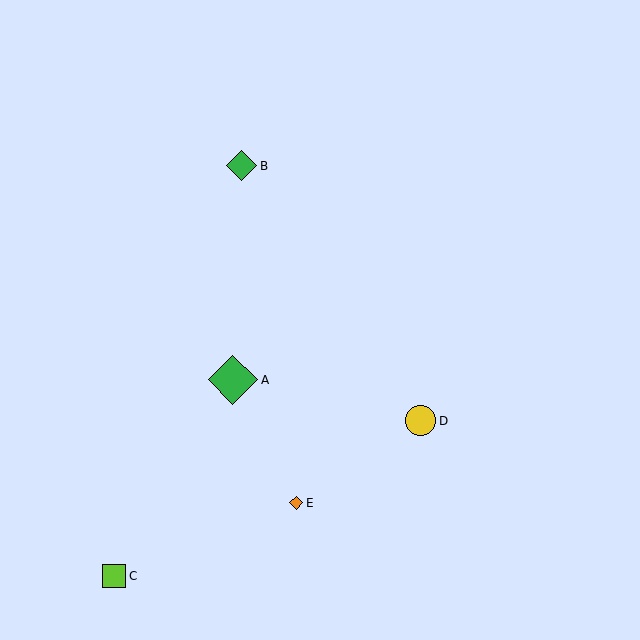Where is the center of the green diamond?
The center of the green diamond is at (233, 380).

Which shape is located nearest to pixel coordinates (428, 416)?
The yellow circle (labeled D) at (421, 421) is nearest to that location.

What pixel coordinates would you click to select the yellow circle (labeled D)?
Click at (421, 421) to select the yellow circle D.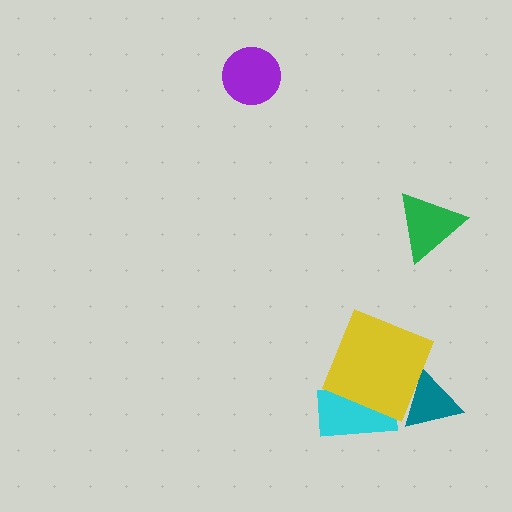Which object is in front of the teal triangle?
The yellow square is in front of the teal triangle.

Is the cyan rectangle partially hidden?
Yes, it is partially covered by another shape.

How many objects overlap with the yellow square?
2 objects overlap with the yellow square.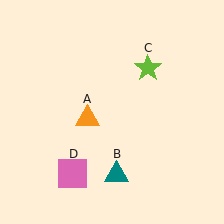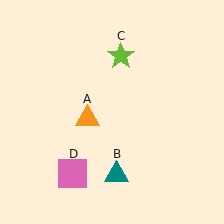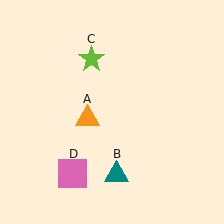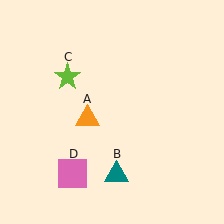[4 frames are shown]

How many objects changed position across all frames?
1 object changed position: lime star (object C).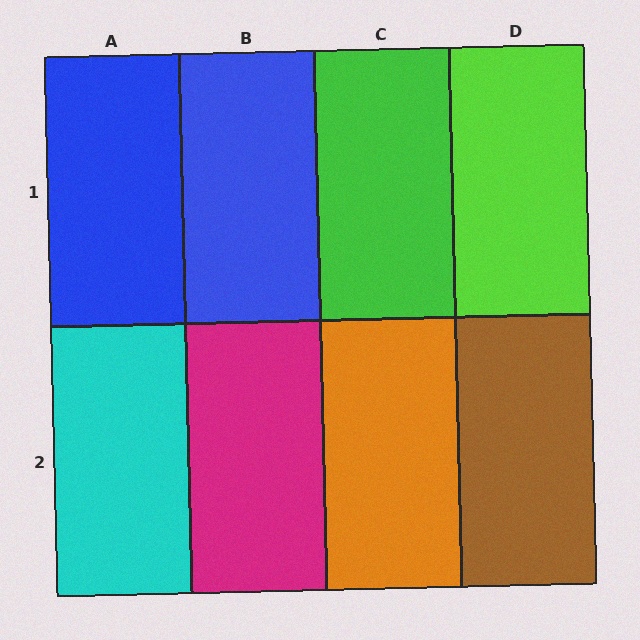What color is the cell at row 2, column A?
Cyan.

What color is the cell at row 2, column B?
Magenta.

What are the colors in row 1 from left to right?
Blue, blue, green, lime.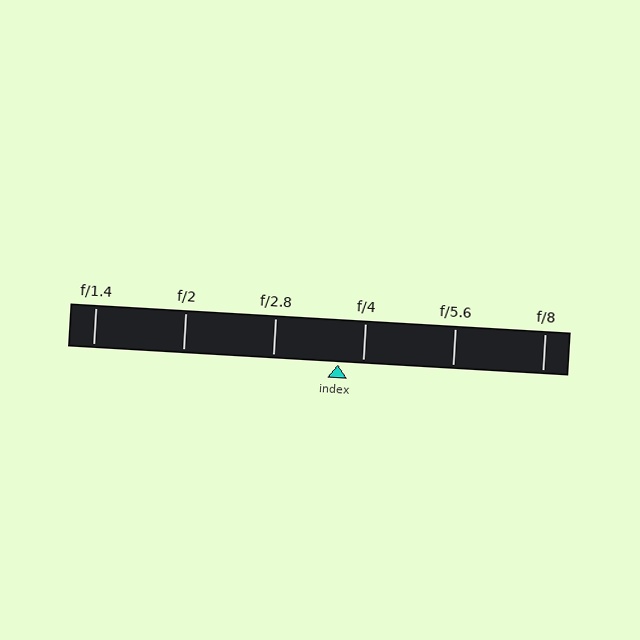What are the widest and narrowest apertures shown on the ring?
The widest aperture shown is f/1.4 and the narrowest is f/8.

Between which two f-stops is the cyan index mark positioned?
The index mark is between f/2.8 and f/4.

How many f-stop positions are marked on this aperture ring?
There are 6 f-stop positions marked.